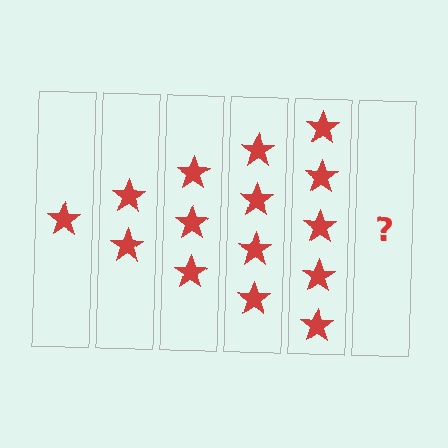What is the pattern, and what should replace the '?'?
The pattern is that each step adds one more star. The '?' should be 6 stars.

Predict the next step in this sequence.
The next step is 6 stars.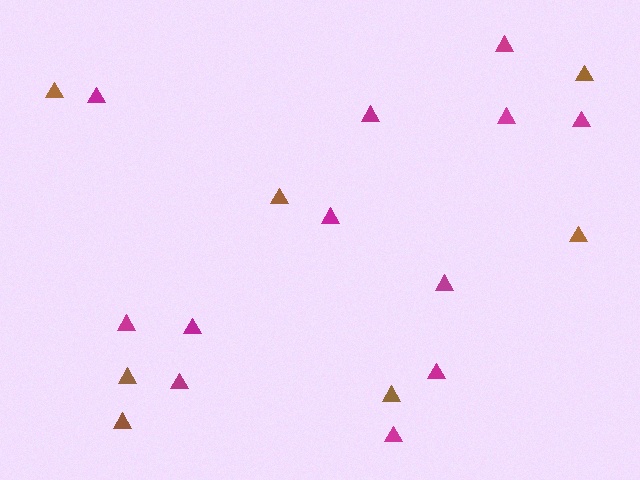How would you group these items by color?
There are 2 groups: one group of magenta triangles (12) and one group of brown triangles (7).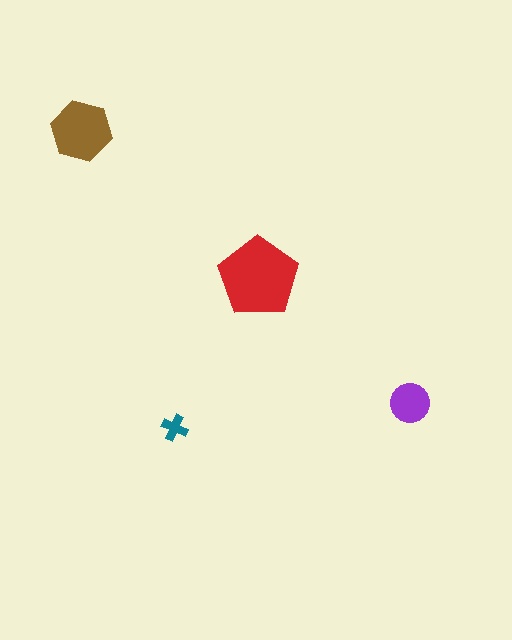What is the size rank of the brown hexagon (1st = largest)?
2nd.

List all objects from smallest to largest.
The teal cross, the purple circle, the brown hexagon, the red pentagon.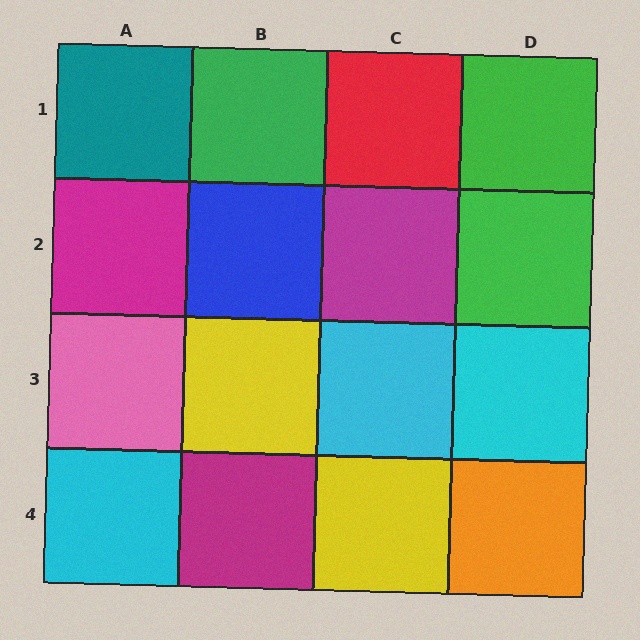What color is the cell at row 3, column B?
Yellow.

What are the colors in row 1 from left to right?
Teal, green, red, green.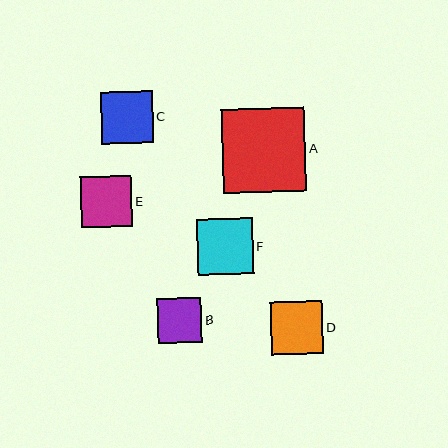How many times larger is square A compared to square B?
Square A is approximately 1.9 times the size of square B.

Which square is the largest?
Square A is the largest with a size of approximately 84 pixels.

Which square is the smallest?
Square B is the smallest with a size of approximately 45 pixels.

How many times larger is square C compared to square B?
Square C is approximately 1.2 times the size of square B.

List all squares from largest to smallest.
From largest to smallest: A, F, C, D, E, B.